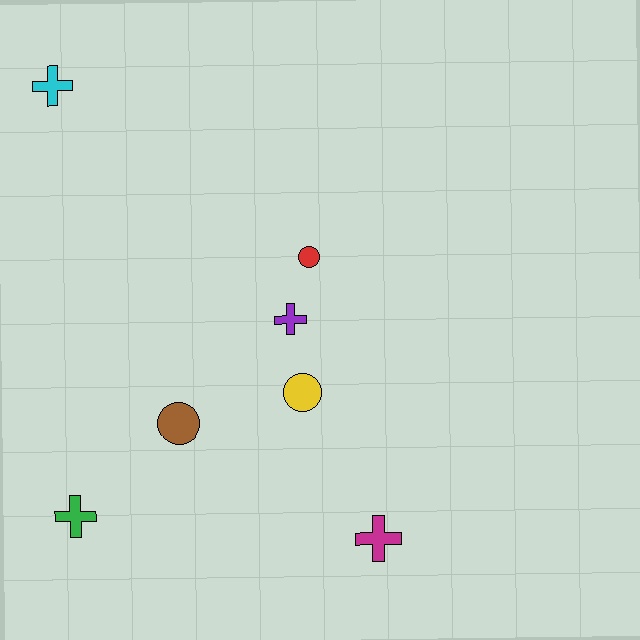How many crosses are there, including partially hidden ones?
There are 4 crosses.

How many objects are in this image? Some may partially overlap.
There are 7 objects.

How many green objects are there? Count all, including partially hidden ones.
There is 1 green object.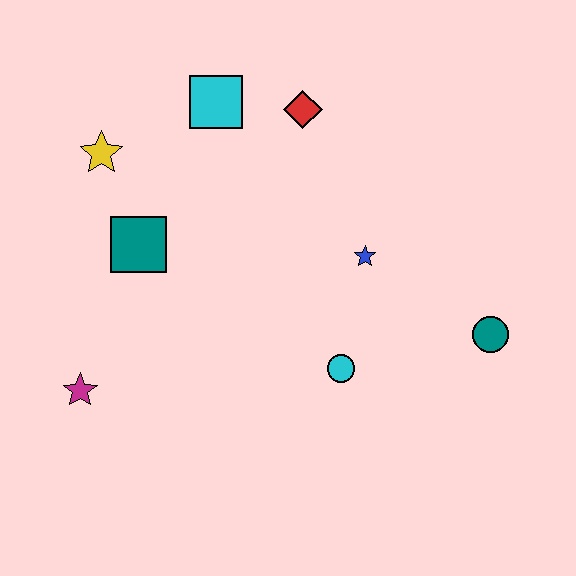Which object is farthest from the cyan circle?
The yellow star is farthest from the cyan circle.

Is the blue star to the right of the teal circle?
No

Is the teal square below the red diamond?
Yes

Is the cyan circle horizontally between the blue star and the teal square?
Yes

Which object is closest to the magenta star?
The teal square is closest to the magenta star.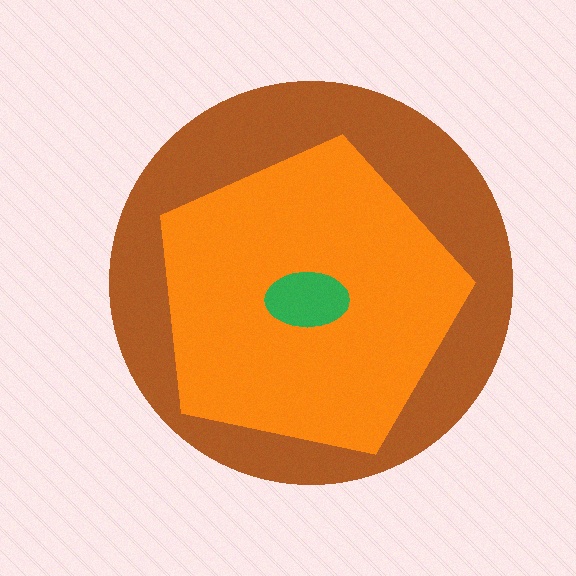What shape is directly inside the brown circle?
The orange pentagon.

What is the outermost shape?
The brown circle.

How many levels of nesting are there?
3.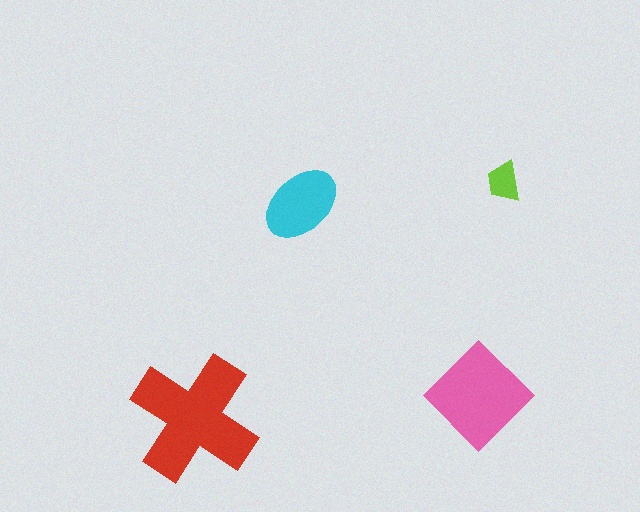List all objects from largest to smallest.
The red cross, the pink diamond, the cyan ellipse, the lime trapezoid.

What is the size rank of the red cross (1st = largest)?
1st.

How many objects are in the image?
There are 4 objects in the image.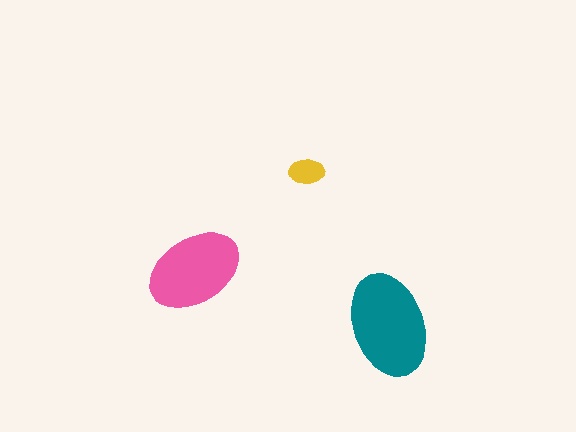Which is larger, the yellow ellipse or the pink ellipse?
The pink one.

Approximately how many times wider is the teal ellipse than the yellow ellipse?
About 3 times wider.